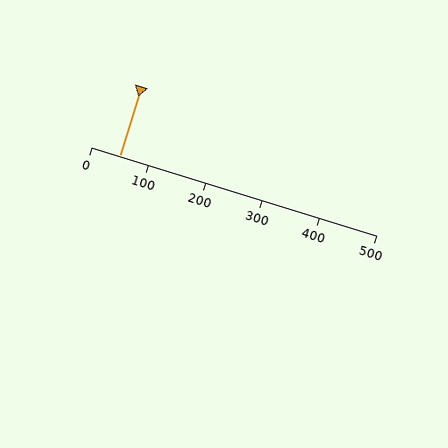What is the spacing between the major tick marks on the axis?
The major ticks are spaced 100 apart.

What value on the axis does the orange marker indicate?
The marker indicates approximately 50.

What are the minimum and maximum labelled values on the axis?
The axis runs from 0 to 500.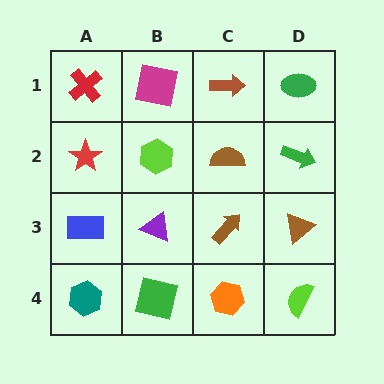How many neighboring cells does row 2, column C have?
4.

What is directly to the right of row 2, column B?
A brown semicircle.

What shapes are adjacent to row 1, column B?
A lime hexagon (row 2, column B), a red cross (row 1, column A), a brown arrow (row 1, column C).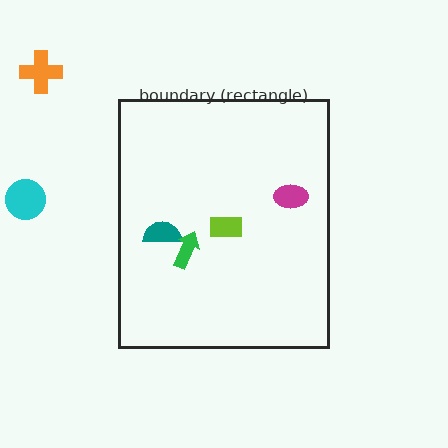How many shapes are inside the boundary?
4 inside, 2 outside.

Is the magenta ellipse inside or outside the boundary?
Inside.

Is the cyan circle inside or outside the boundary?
Outside.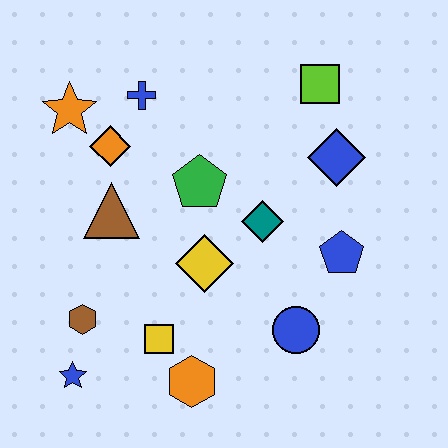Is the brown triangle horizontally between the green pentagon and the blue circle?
No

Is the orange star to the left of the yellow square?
Yes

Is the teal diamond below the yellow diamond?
No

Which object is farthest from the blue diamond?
The blue star is farthest from the blue diamond.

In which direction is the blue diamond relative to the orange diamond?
The blue diamond is to the right of the orange diamond.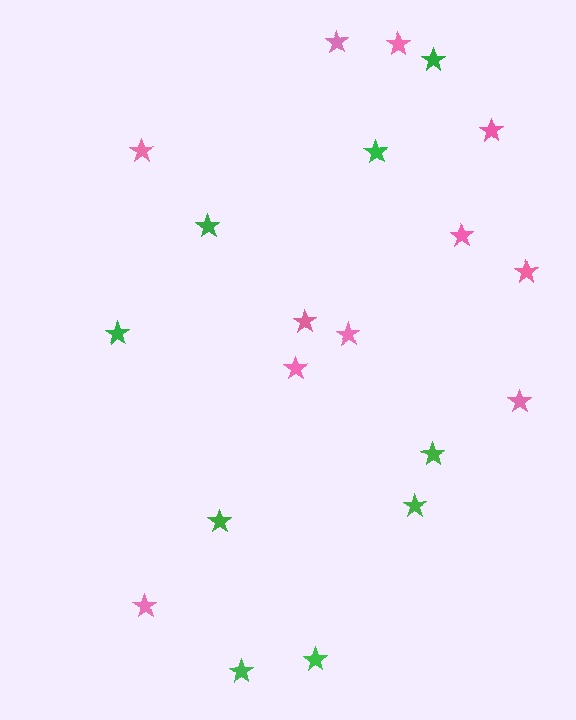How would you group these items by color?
There are 2 groups: one group of green stars (9) and one group of pink stars (11).